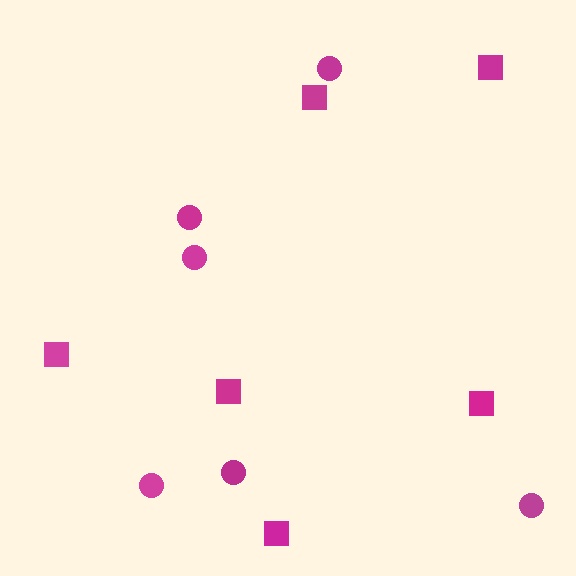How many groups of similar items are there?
There are 2 groups: one group of squares (6) and one group of circles (6).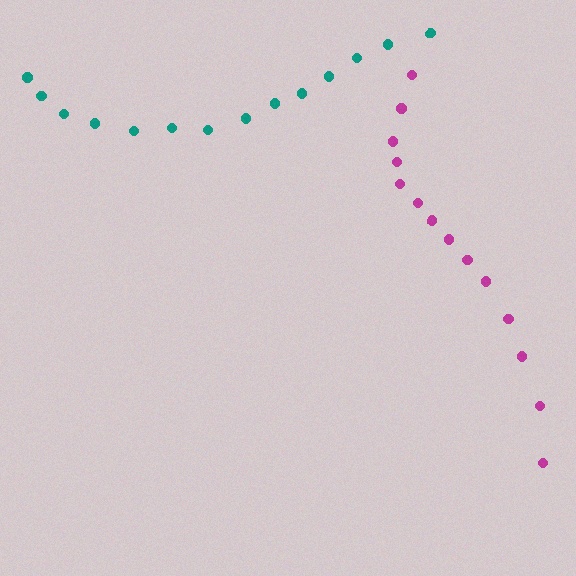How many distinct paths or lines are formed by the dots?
There are 2 distinct paths.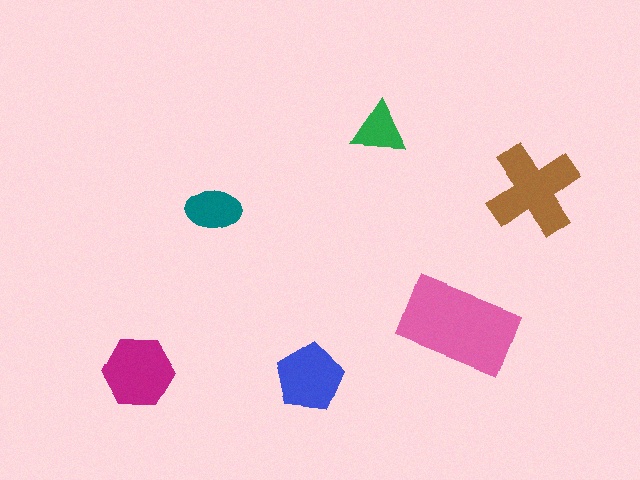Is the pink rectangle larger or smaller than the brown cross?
Larger.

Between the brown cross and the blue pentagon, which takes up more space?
The brown cross.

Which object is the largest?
The pink rectangle.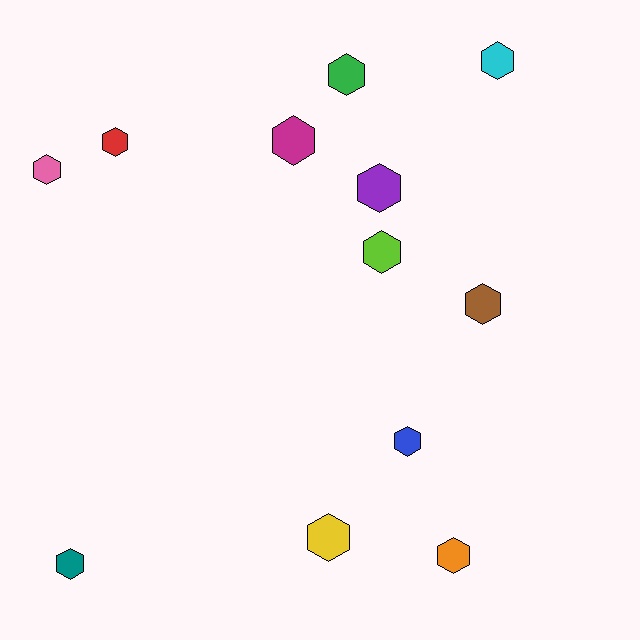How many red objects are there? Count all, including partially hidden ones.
There is 1 red object.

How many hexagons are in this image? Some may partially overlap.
There are 12 hexagons.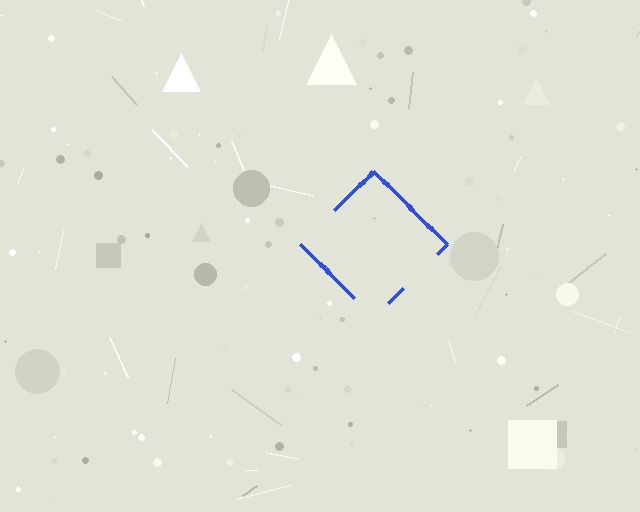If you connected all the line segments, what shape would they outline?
They would outline a diamond.